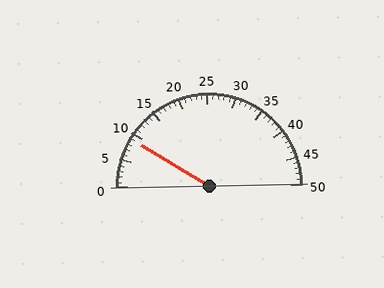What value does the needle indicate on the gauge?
The needle indicates approximately 9.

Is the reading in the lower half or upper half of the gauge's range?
The reading is in the lower half of the range (0 to 50).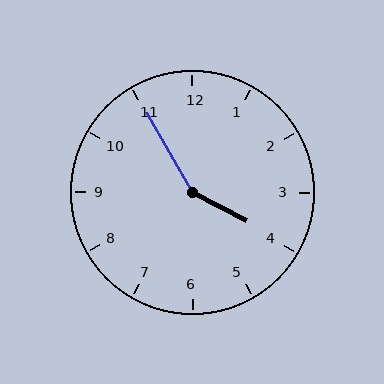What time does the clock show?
3:55.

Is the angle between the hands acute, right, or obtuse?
It is obtuse.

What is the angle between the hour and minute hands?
Approximately 148 degrees.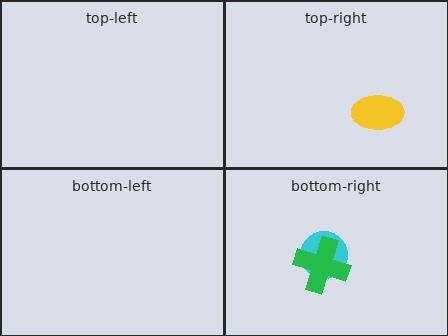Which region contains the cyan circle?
The bottom-right region.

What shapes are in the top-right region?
The yellow ellipse.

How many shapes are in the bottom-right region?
2.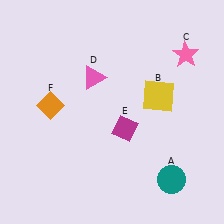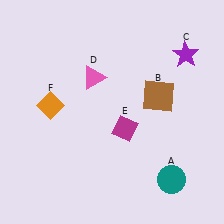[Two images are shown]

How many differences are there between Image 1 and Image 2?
There are 2 differences between the two images.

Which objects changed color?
B changed from yellow to brown. C changed from pink to purple.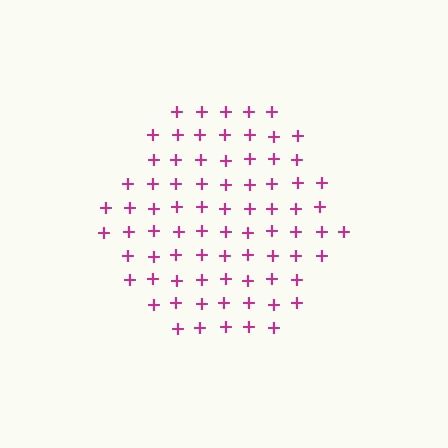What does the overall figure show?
The overall figure shows a hexagon.